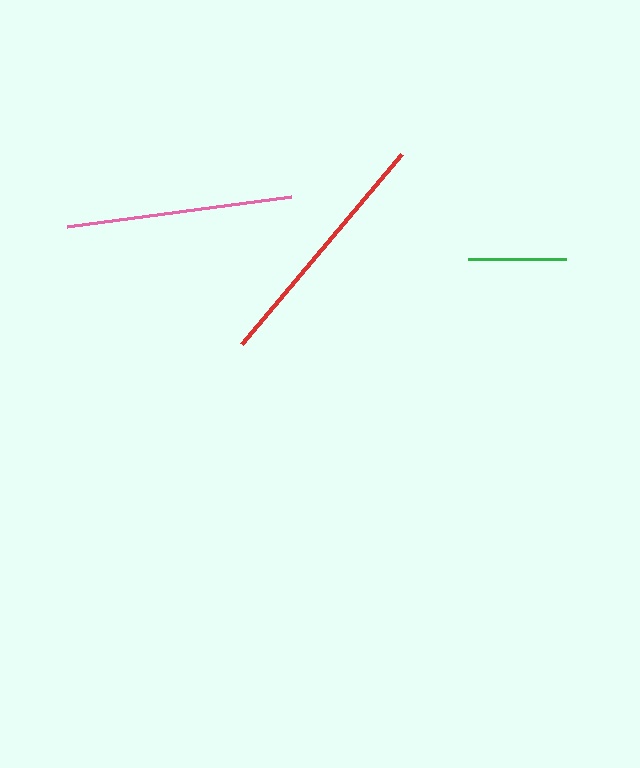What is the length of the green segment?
The green segment is approximately 98 pixels long.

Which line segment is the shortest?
The green line is the shortest at approximately 98 pixels.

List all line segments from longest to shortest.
From longest to shortest: red, pink, green.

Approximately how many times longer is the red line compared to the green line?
The red line is approximately 2.5 times the length of the green line.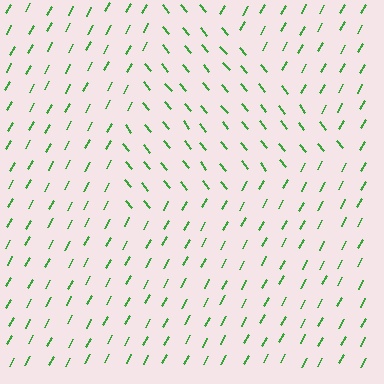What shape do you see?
I see a triangle.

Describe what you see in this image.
The image is filled with small green line segments. A triangle region in the image has lines oriented differently from the surrounding lines, creating a visible texture boundary.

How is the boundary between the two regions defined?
The boundary is defined purely by a change in line orientation (approximately 68 degrees difference). All lines are the same color and thickness.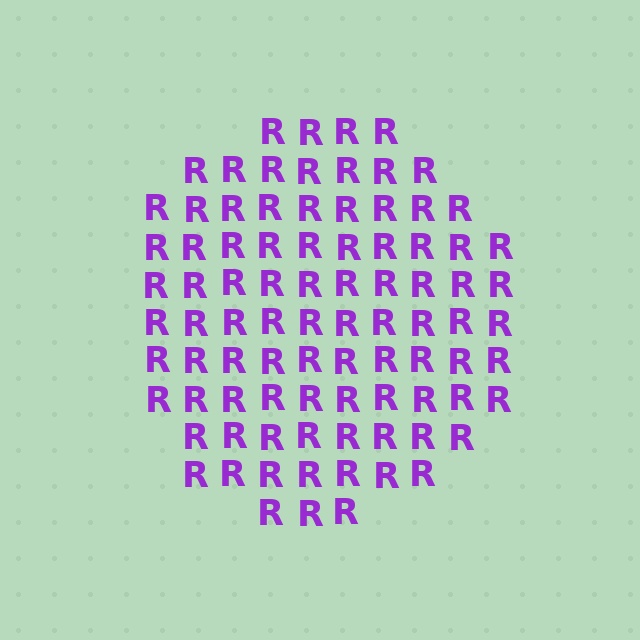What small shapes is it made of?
It is made of small letter R's.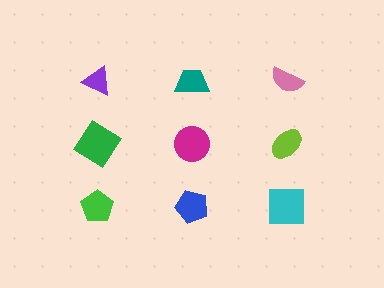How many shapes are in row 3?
3 shapes.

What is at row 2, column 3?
A lime ellipse.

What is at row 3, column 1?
A green pentagon.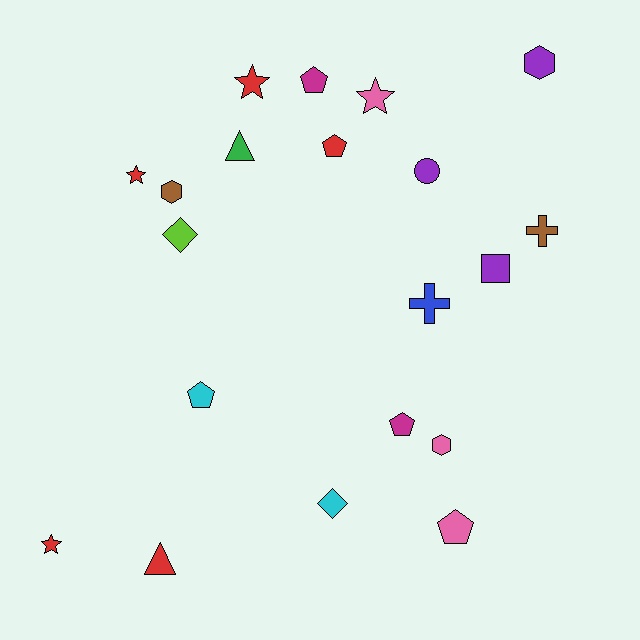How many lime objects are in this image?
There is 1 lime object.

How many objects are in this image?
There are 20 objects.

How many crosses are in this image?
There are 2 crosses.